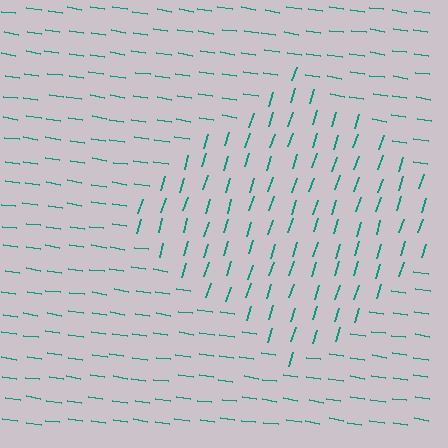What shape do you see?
I see a diamond.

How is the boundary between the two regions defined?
The boundary is defined purely by a change in line orientation (approximately 81 degrees difference). All lines are the same color and thickness.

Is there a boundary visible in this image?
Yes, there is a texture boundary formed by a change in line orientation.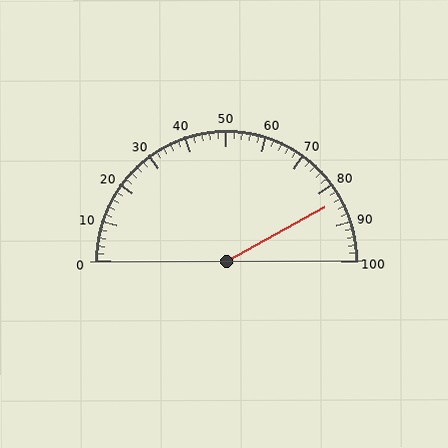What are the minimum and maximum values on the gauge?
The gauge ranges from 0 to 100.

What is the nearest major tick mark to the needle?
The nearest major tick mark is 80.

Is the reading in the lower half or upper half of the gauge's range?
The reading is in the upper half of the range (0 to 100).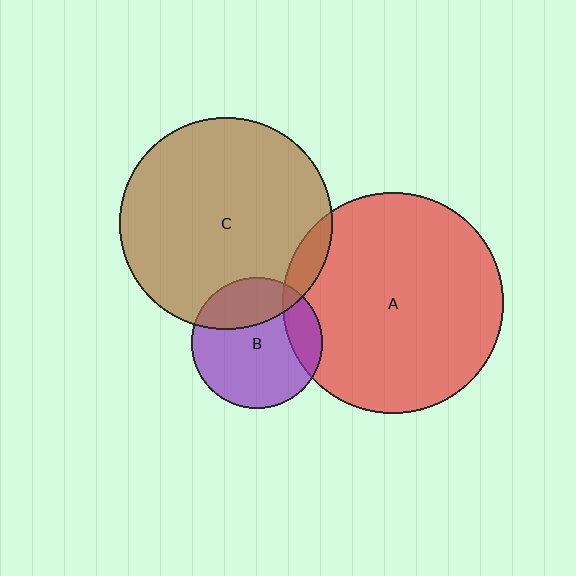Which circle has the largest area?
Circle A (red).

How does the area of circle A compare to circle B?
Approximately 2.8 times.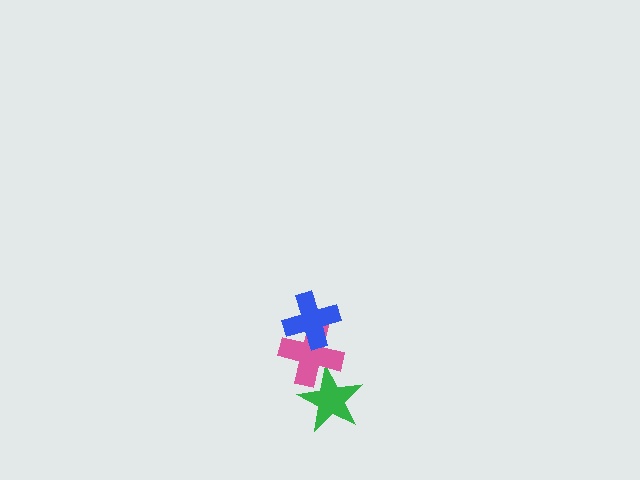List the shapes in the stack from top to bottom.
From top to bottom: the blue cross, the pink cross, the green star.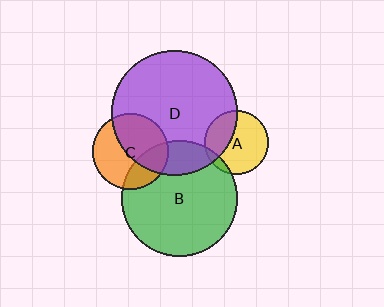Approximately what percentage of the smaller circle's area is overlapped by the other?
Approximately 20%.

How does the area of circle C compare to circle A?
Approximately 1.4 times.